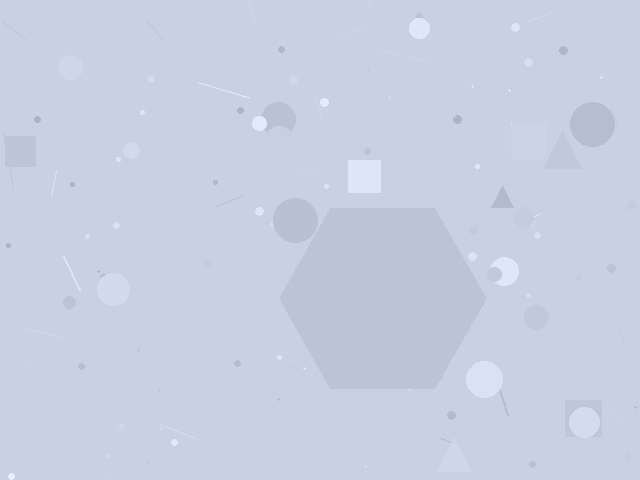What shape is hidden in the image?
A hexagon is hidden in the image.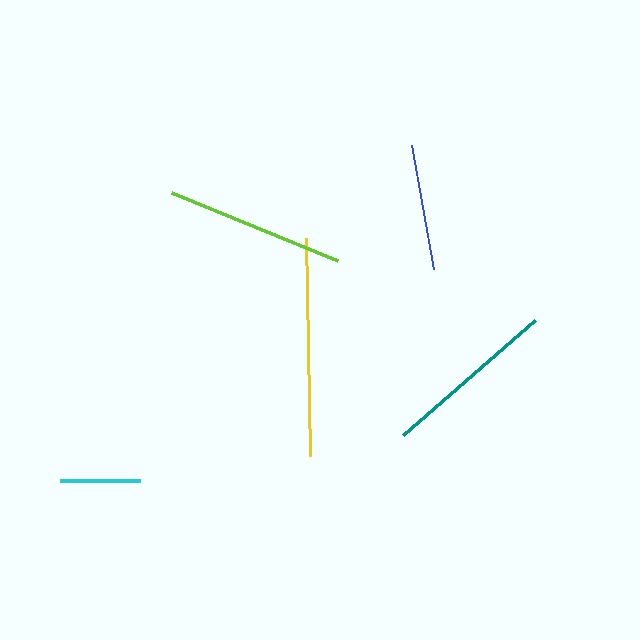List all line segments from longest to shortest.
From longest to shortest: yellow, lime, teal, blue, cyan.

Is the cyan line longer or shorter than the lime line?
The lime line is longer than the cyan line.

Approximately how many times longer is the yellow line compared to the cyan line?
The yellow line is approximately 2.7 times the length of the cyan line.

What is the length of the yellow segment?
The yellow segment is approximately 218 pixels long.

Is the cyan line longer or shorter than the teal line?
The teal line is longer than the cyan line.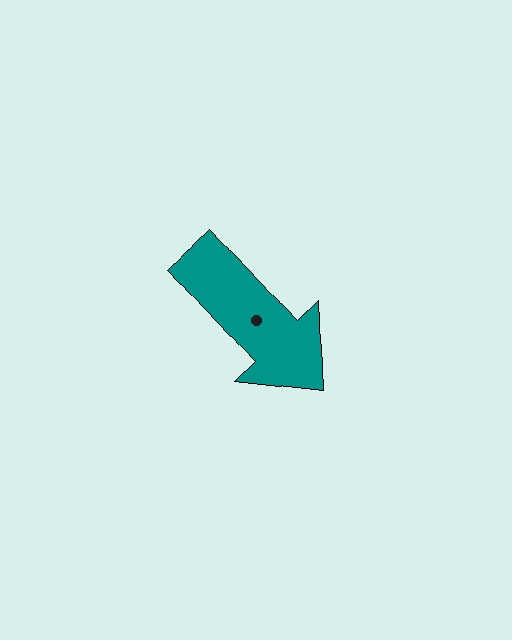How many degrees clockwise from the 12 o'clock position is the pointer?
Approximately 137 degrees.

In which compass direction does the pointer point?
Southeast.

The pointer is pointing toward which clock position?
Roughly 5 o'clock.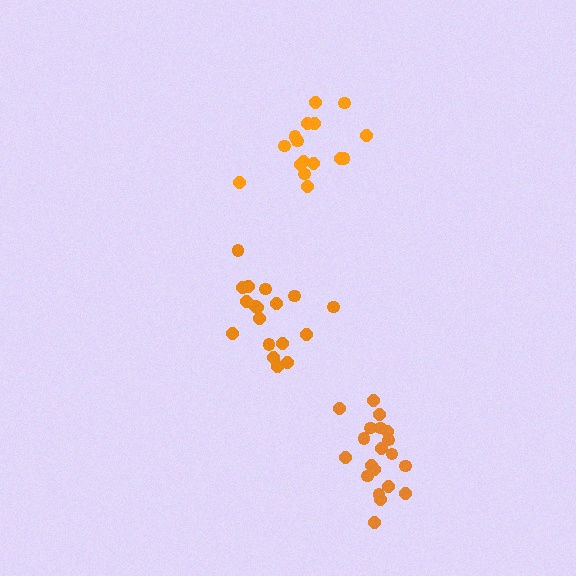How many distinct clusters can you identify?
There are 3 distinct clusters.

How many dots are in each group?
Group 1: 16 dots, Group 2: 18 dots, Group 3: 20 dots (54 total).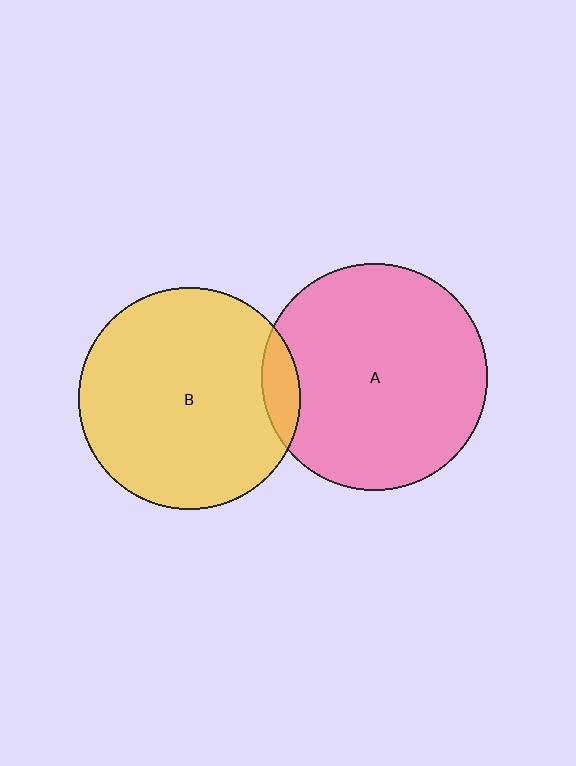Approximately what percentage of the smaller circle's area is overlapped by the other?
Approximately 10%.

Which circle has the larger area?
Circle A (pink).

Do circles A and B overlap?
Yes.